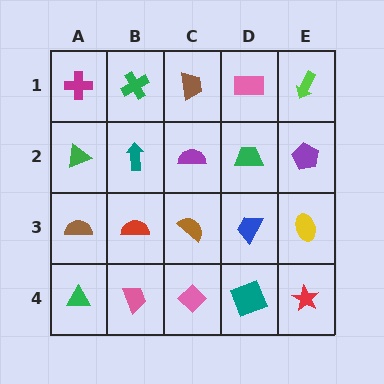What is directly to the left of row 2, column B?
A green triangle.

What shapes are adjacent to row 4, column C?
A brown semicircle (row 3, column C), a pink trapezoid (row 4, column B), a teal square (row 4, column D).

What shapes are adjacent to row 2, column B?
A green cross (row 1, column B), a red semicircle (row 3, column B), a green triangle (row 2, column A), a purple semicircle (row 2, column C).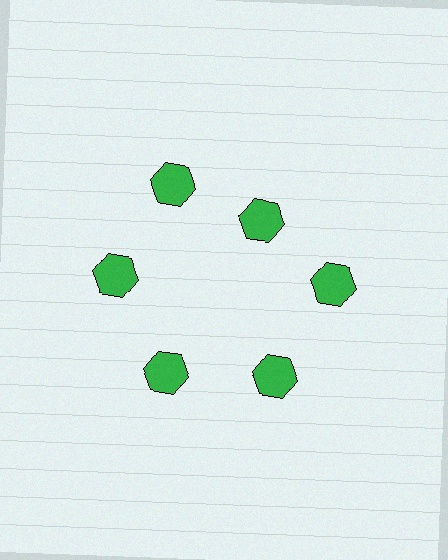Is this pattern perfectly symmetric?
No. The 6 green hexagons are arranged in a ring, but one element near the 1 o'clock position is pulled inward toward the center, breaking the 6-fold rotational symmetry.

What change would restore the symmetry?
The symmetry would be restored by moving it outward, back onto the ring so that all 6 hexagons sit at equal angles and equal distance from the center.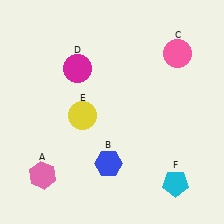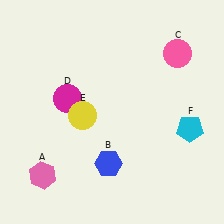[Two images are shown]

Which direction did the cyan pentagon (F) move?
The cyan pentagon (F) moved up.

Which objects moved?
The objects that moved are: the magenta circle (D), the cyan pentagon (F).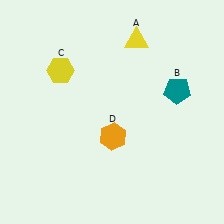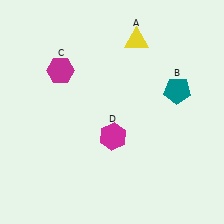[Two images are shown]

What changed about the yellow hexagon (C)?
In Image 1, C is yellow. In Image 2, it changed to magenta.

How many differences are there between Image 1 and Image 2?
There are 2 differences between the two images.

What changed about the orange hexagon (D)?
In Image 1, D is orange. In Image 2, it changed to magenta.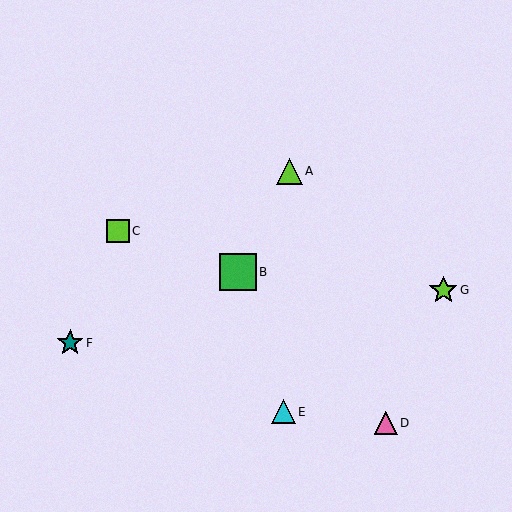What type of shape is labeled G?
Shape G is a lime star.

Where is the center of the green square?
The center of the green square is at (238, 272).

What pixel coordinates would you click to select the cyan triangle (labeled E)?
Click at (283, 412) to select the cyan triangle E.